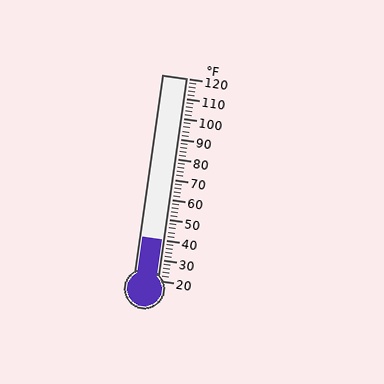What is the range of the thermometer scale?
The thermometer scale ranges from 20°F to 120°F.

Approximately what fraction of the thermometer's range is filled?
The thermometer is filled to approximately 20% of its range.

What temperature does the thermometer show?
The thermometer shows approximately 40°F.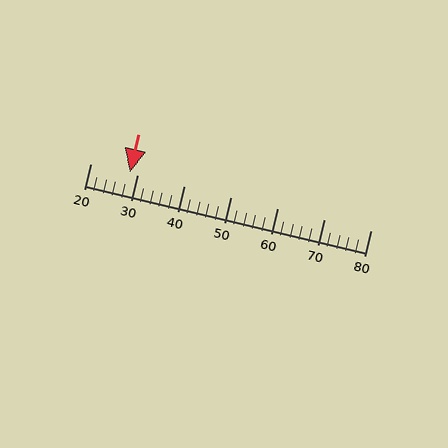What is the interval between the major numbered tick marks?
The major tick marks are spaced 10 units apart.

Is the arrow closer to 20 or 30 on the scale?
The arrow is closer to 30.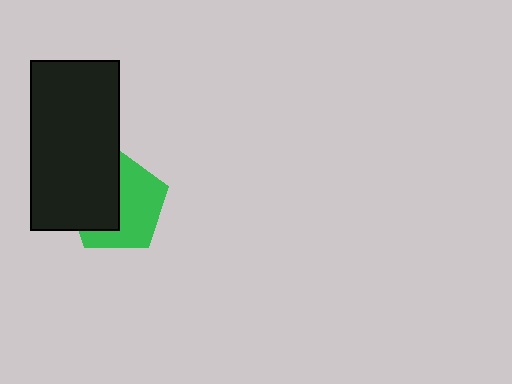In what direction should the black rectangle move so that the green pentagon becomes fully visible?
The black rectangle should move left. That is the shortest direction to clear the overlap and leave the green pentagon fully visible.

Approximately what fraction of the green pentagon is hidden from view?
Roughly 46% of the green pentagon is hidden behind the black rectangle.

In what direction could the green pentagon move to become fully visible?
The green pentagon could move right. That would shift it out from behind the black rectangle entirely.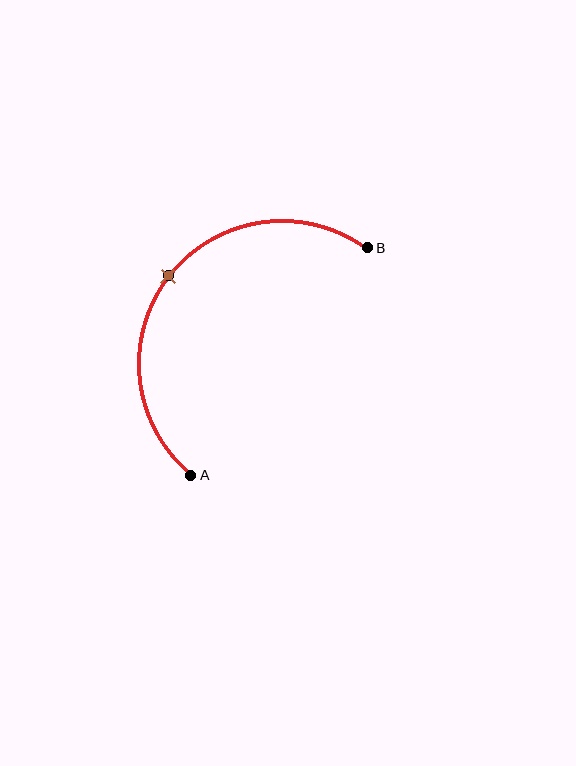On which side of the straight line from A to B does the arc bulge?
The arc bulges above and to the left of the straight line connecting A and B.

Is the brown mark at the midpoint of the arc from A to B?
Yes. The brown mark lies on the arc at equal arc-length from both A and B — it is the arc midpoint.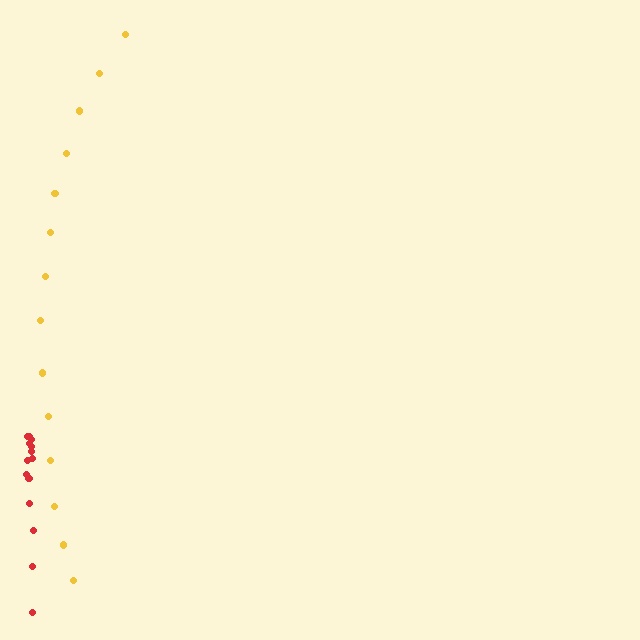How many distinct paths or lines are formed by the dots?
There are 2 distinct paths.